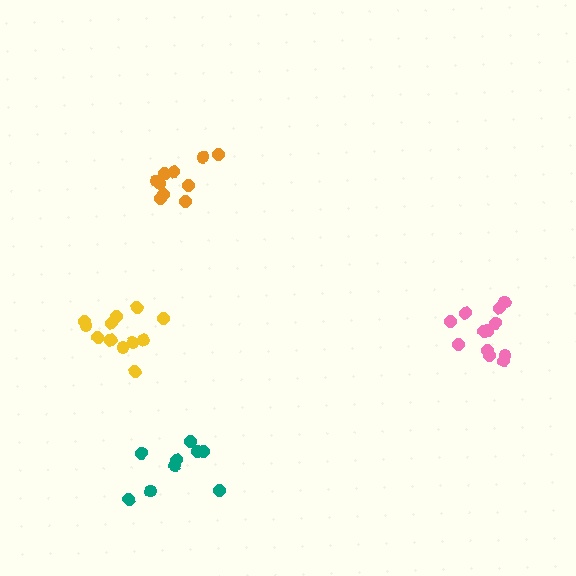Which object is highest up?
The orange cluster is topmost.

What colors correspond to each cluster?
The clusters are colored: teal, pink, yellow, orange.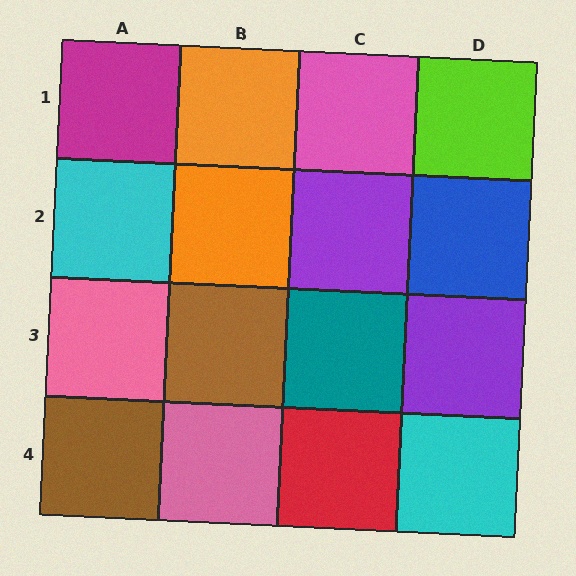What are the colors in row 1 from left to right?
Magenta, orange, pink, lime.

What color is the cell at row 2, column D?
Blue.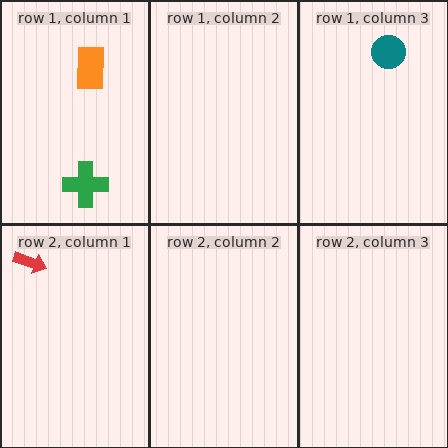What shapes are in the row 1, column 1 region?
The green cross, the orange rectangle.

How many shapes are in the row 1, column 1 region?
2.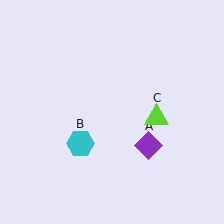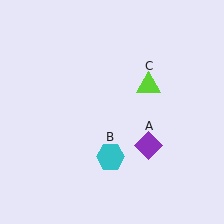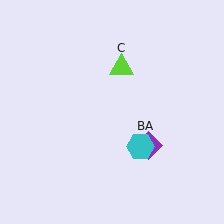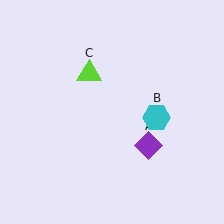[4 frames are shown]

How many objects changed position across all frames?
2 objects changed position: cyan hexagon (object B), lime triangle (object C).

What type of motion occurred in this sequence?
The cyan hexagon (object B), lime triangle (object C) rotated counterclockwise around the center of the scene.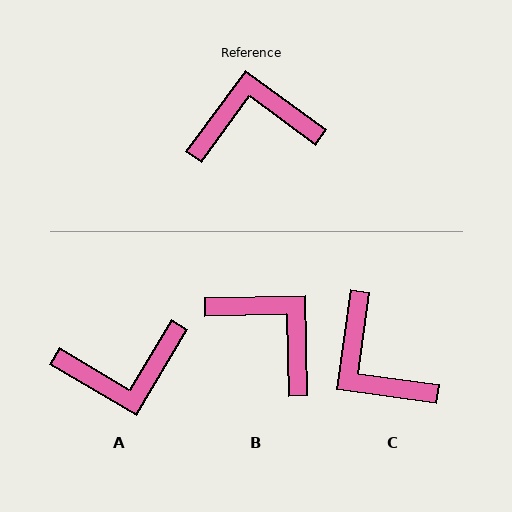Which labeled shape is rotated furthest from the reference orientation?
A, about 175 degrees away.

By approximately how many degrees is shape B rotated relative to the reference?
Approximately 53 degrees clockwise.